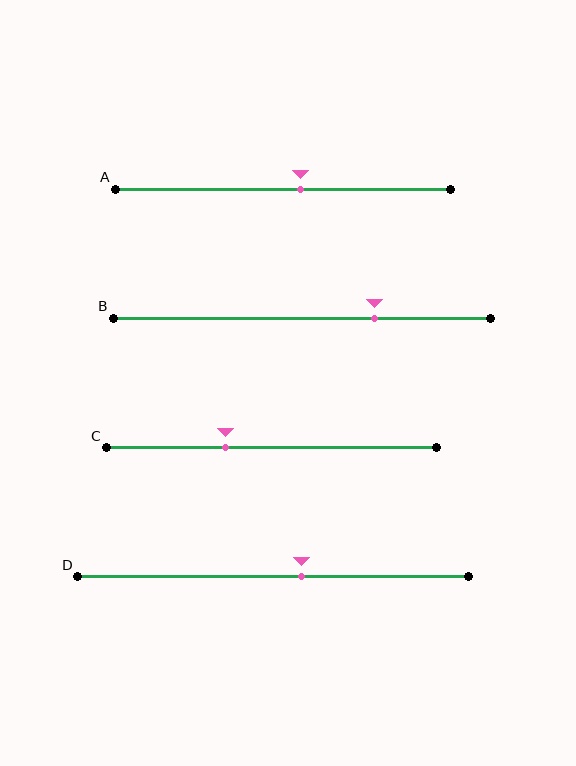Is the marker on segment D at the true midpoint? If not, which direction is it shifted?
No, the marker on segment D is shifted to the right by about 7% of the segment length.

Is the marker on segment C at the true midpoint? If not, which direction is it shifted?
No, the marker on segment C is shifted to the left by about 14% of the segment length.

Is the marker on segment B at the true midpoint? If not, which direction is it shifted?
No, the marker on segment B is shifted to the right by about 19% of the segment length.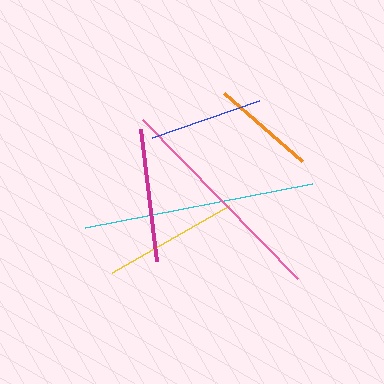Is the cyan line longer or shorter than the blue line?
The cyan line is longer than the blue line.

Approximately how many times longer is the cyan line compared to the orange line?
The cyan line is approximately 2.2 times the length of the orange line.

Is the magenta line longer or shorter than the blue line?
The magenta line is longer than the blue line.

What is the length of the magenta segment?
The magenta segment is approximately 133 pixels long.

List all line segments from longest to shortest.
From longest to shortest: cyan, pink, yellow, magenta, blue, orange.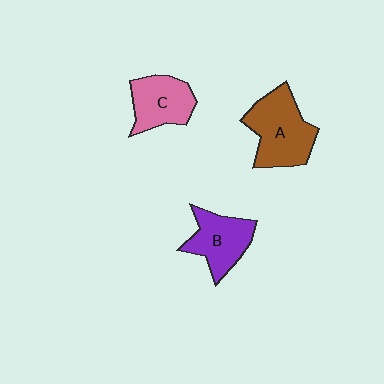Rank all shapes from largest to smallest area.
From largest to smallest: A (brown), B (purple), C (pink).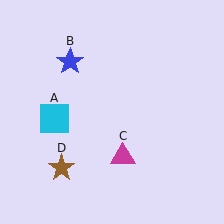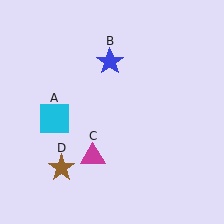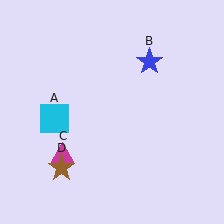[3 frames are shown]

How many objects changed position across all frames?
2 objects changed position: blue star (object B), magenta triangle (object C).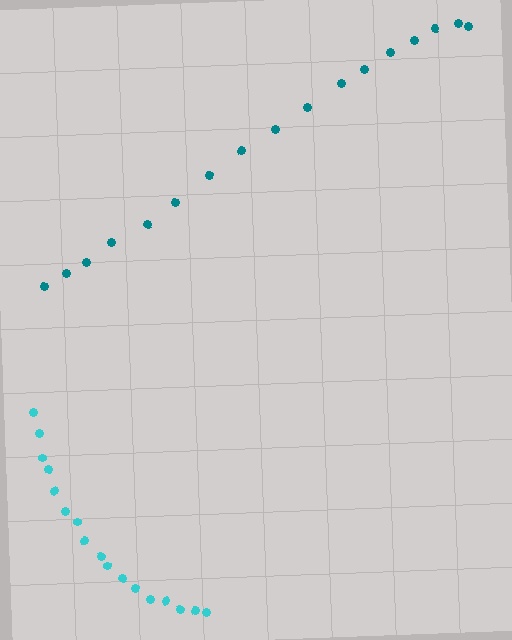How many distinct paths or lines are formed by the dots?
There are 2 distinct paths.